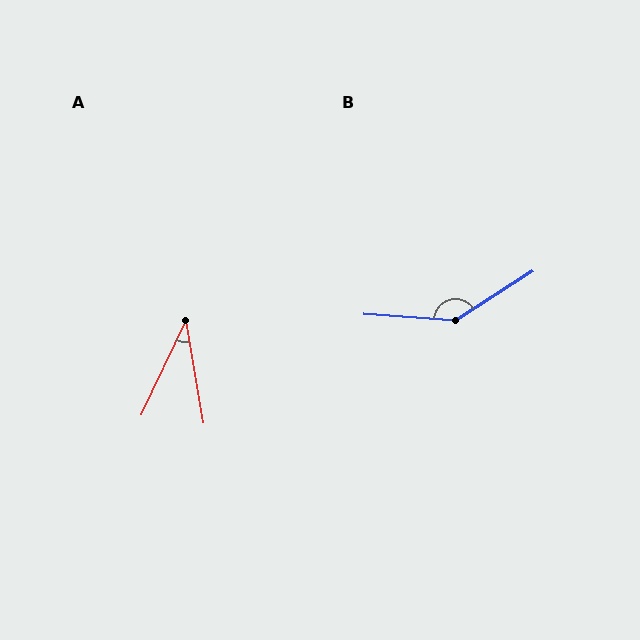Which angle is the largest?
B, at approximately 143 degrees.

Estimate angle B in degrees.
Approximately 143 degrees.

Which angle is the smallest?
A, at approximately 35 degrees.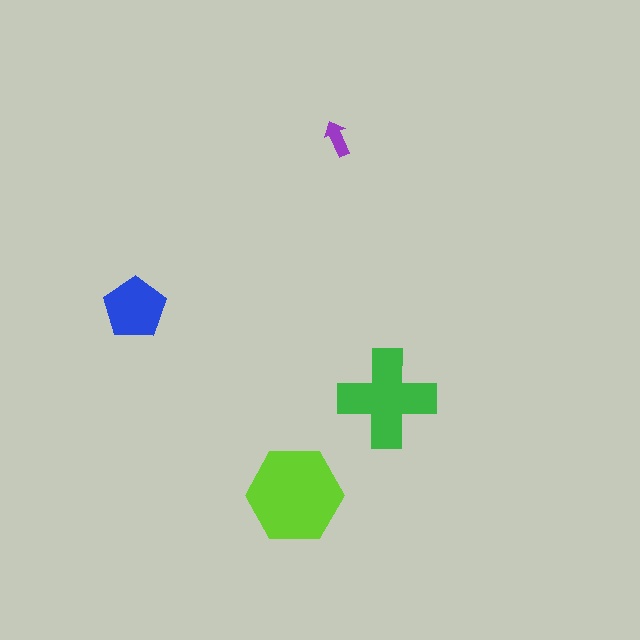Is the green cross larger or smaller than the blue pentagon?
Larger.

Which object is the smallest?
The purple arrow.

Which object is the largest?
The lime hexagon.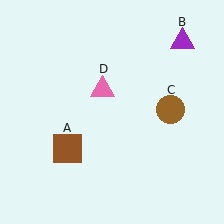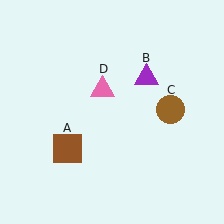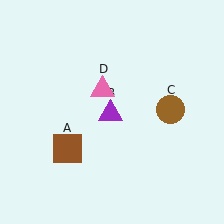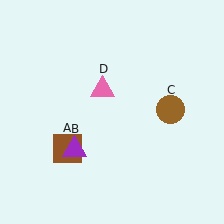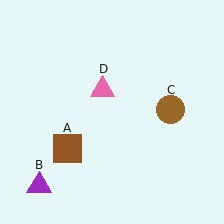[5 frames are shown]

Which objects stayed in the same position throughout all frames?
Brown square (object A) and brown circle (object C) and pink triangle (object D) remained stationary.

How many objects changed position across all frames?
1 object changed position: purple triangle (object B).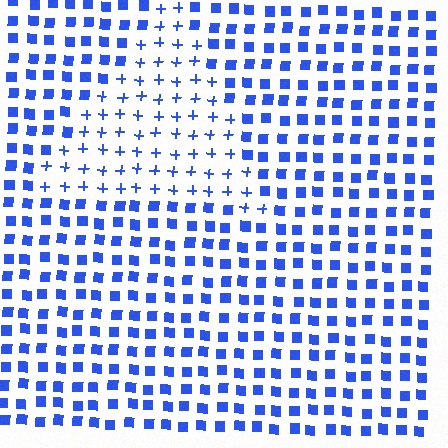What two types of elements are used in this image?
The image uses plus signs inside the triangle region and squares outside it.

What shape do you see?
I see a triangle.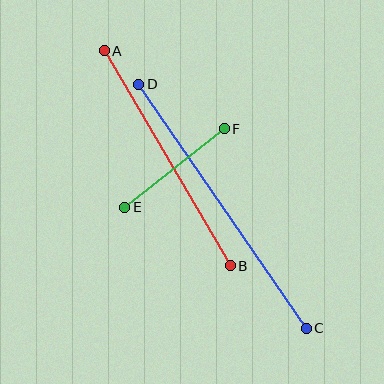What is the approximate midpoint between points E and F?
The midpoint is at approximately (175, 168) pixels.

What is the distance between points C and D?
The distance is approximately 296 pixels.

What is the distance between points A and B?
The distance is approximately 249 pixels.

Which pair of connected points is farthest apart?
Points C and D are farthest apart.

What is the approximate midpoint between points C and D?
The midpoint is at approximately (222, 206) pixels.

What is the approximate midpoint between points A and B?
The midpoint is at approximately (167, 158) pixels.